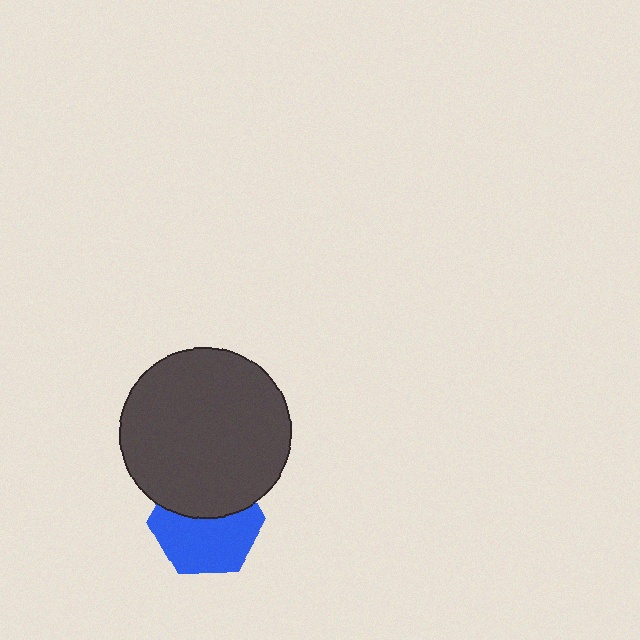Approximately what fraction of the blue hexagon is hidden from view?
Roughly 41% of the blue hexagon is hidden behind the dark gray circle.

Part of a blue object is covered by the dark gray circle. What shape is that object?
It is a hexagon.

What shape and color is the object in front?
The object in front is a dark gray circle.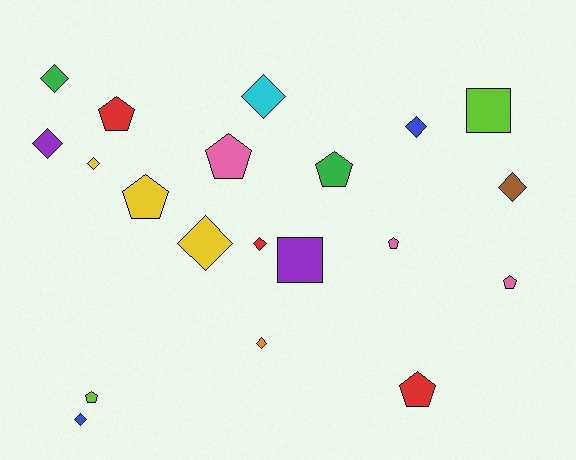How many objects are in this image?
There are 20 objects.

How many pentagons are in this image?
There are 8 pentagons.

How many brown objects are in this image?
There is 1 brown object.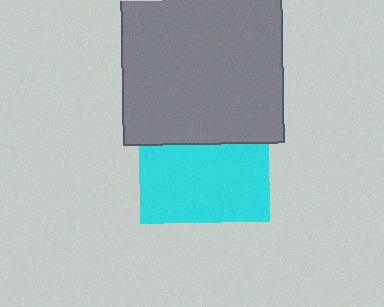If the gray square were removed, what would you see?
You would see the complete cyan square.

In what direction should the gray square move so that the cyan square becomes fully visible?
The gray square should move up. That is the shortest direction to clear the overlap and leave the cyan square fully visible.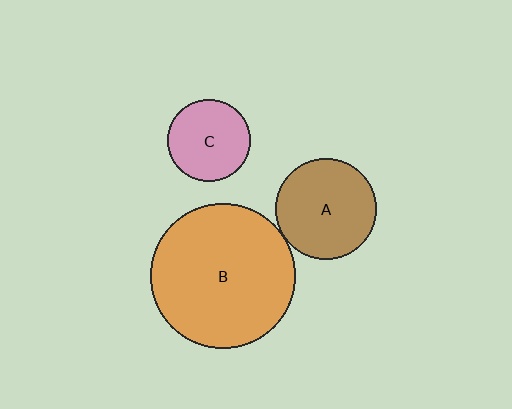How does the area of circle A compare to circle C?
Approximately 1.5 times.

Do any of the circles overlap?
No, none of the circles overlap.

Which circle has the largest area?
Circle B (orange).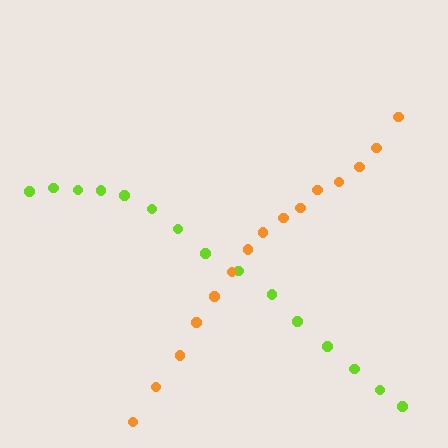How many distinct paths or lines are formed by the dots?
There are 2 distinct paths.